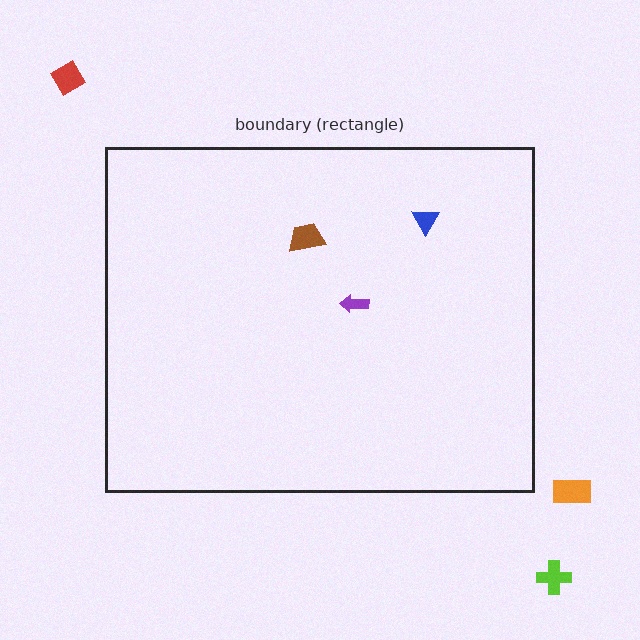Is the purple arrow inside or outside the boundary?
Inside.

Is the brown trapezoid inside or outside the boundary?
Inside.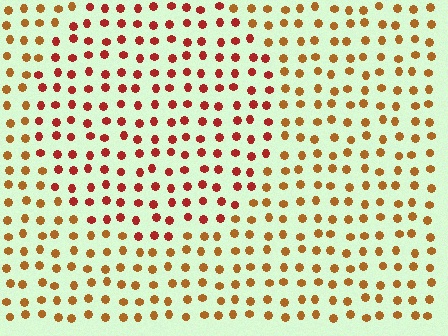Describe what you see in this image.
The image is filled with small brown elements in a uniform arrangement. A circle-shaped region is visible where the elements are tinted to a slightly different hue, forming a subtle color boundary.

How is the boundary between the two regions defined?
The boundary is defined purely by a slight shift in hue (about 31 degrees). Spacing, size, and orientation are identical on both sides.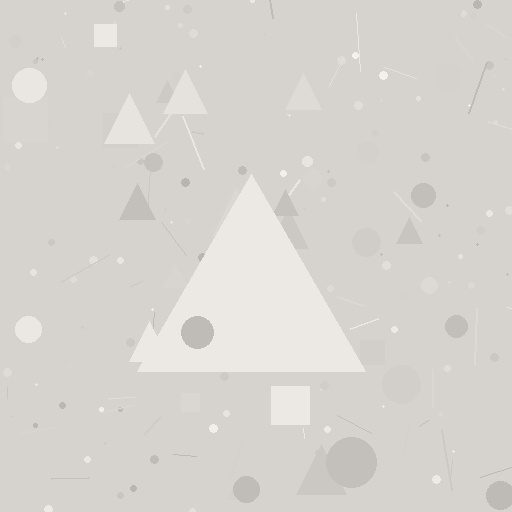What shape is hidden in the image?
A triangle is hidden in the image.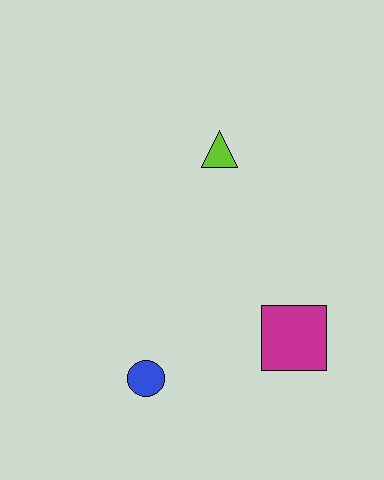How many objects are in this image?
There are 3 objects.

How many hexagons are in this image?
There are no hexagons.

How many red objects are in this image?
There are no red objects.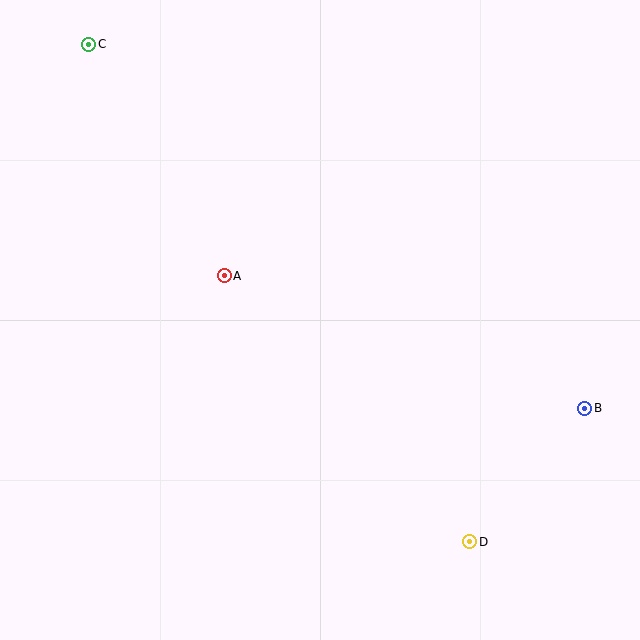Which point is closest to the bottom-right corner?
Point D is closest to the bottom-right corner.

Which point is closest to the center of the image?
Point A at (224, 276) is closest to the center.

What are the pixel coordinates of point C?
Point C is at (89, 44).